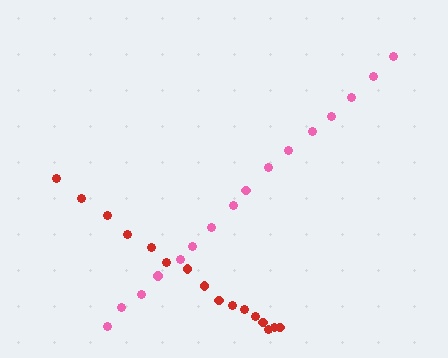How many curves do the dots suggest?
There are 2 distinct paths.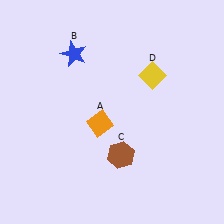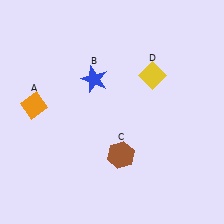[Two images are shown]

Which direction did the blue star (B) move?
The blue star (B) moved down.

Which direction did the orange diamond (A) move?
The orange diamond (A) moved left.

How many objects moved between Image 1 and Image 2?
2 objects moved between the two images.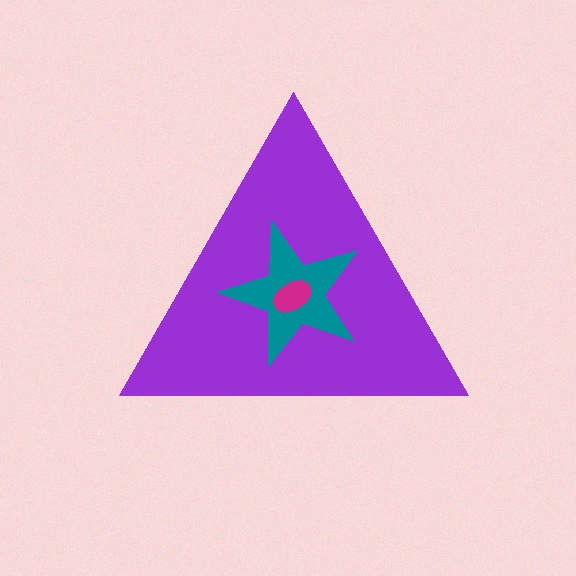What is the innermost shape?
The magenta ellipse.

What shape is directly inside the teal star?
The magenta ellipse.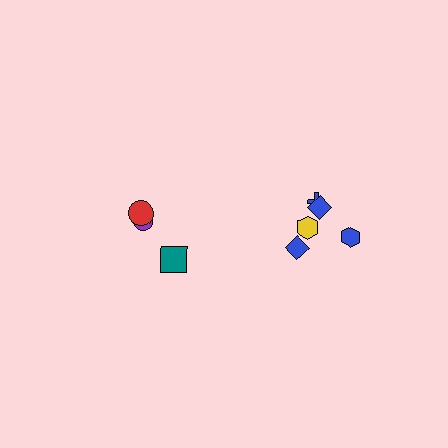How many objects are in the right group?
There are 5 objects.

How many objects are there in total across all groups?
There are 8 objects.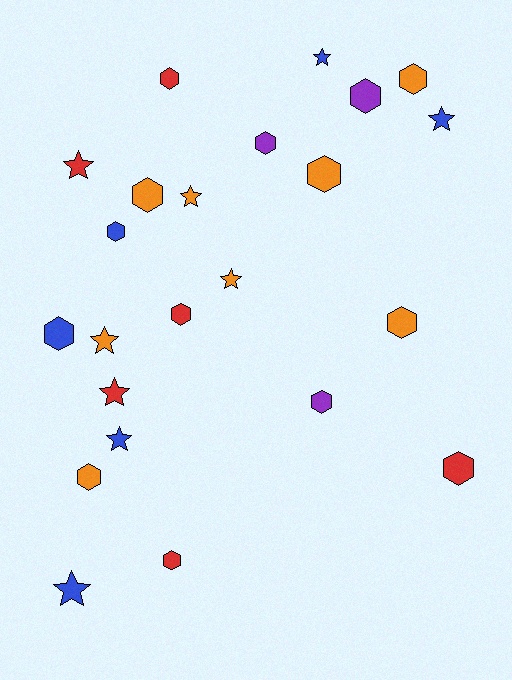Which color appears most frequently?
Orange, with 8 objects.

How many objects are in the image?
There are 23 objects.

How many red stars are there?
There are 2 red stars.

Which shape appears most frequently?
Hexagon, with 14 objects.